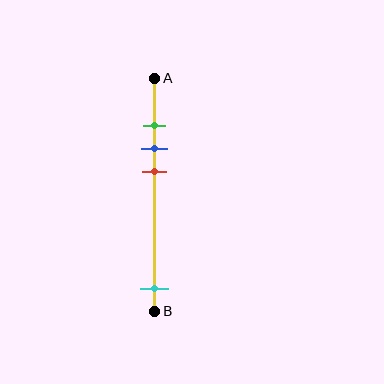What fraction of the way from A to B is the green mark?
The green mark is approximately 20% (0.2) of the way from A to B.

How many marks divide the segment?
There are 4 marks dividing the segment.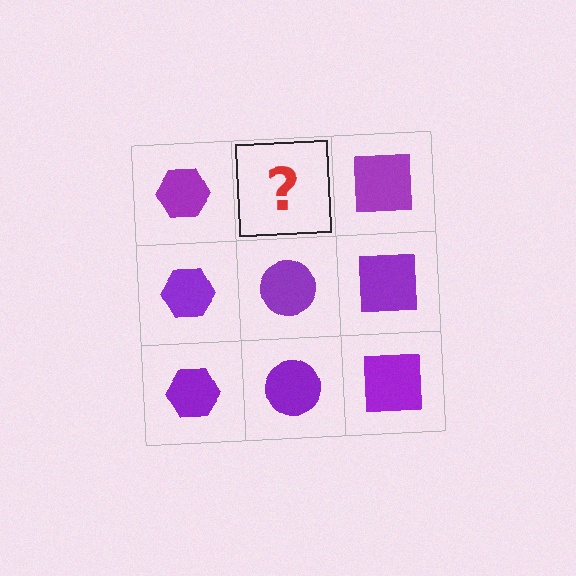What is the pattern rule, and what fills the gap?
The rule is that each column has a consistent shape. The gap should be filled with a purple circle.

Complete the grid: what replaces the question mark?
The question mark should be replaced with a purple circle.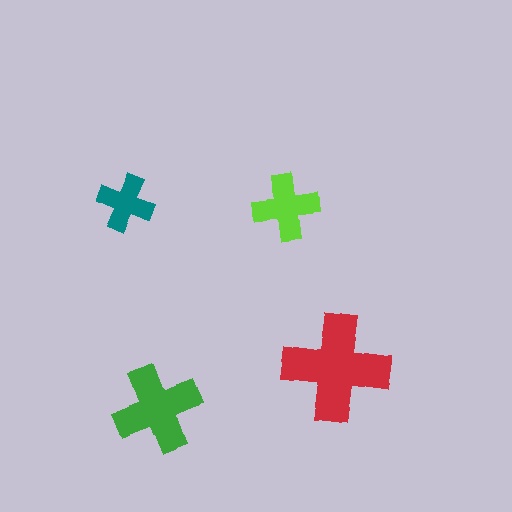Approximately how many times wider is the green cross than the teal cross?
About 1.5 times wider.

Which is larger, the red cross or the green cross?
The red one.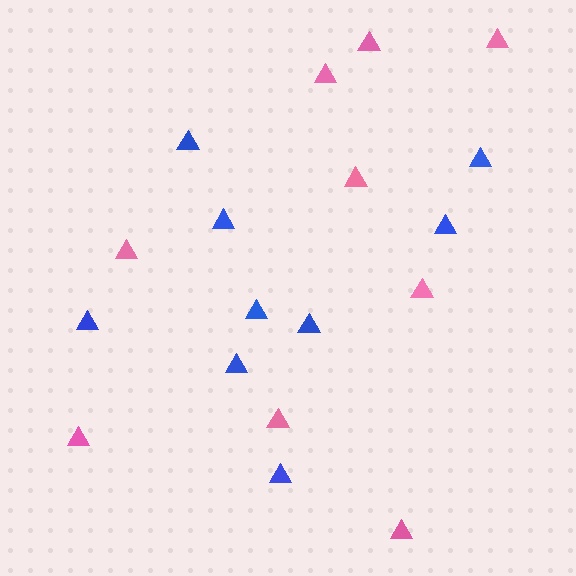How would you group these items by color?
There are 2 groups: one group of pink triangles (9) and one group of blue triangles (9).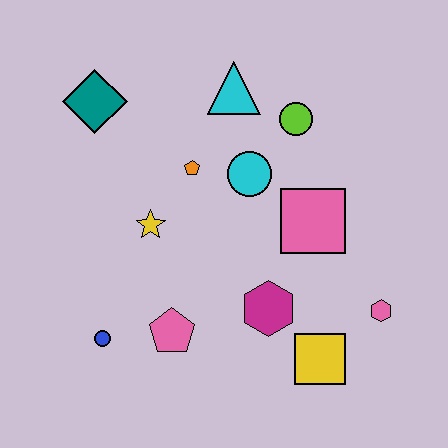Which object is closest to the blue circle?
The pink pentagon is closest to the blue circle.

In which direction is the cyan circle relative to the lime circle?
The cyan circle is below the lime circle.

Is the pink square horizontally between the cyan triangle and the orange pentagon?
No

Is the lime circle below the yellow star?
No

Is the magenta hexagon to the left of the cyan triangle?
No